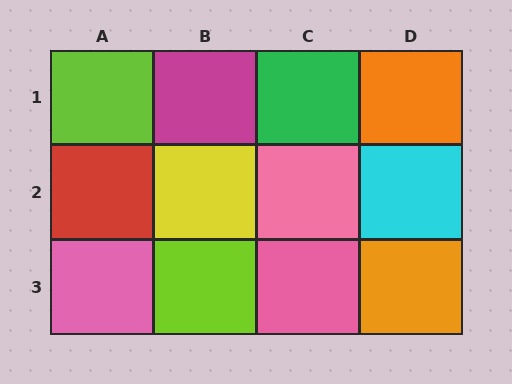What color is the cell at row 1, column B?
Magenta.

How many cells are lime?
2 cells are lime.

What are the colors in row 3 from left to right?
Pink, lime, pink, orange.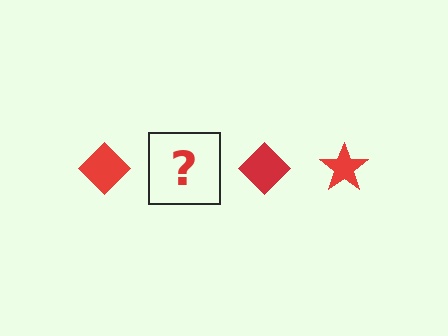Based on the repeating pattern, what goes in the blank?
The blank should be a red star.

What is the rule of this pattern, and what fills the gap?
The rule is that the pattern cycles through diamond, star shapes in red. The gap should be filled with a red star.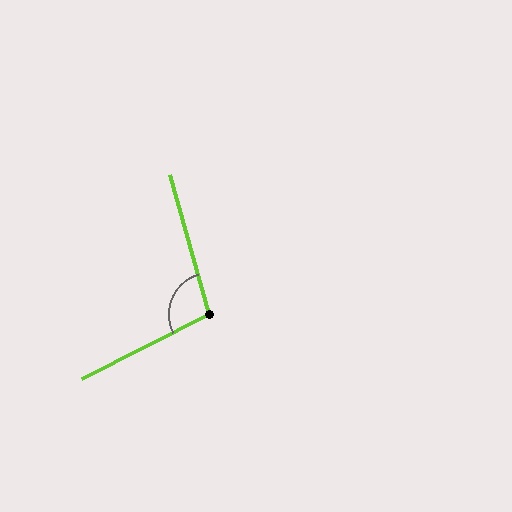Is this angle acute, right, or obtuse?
It is obtuse.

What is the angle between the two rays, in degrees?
Approximately 101 degrees.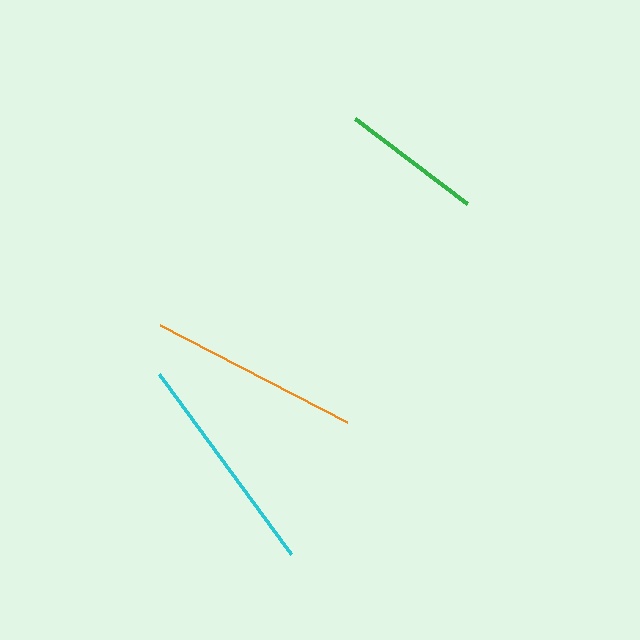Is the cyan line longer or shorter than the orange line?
The cyan line is longer than the orange line.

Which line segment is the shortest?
The green line is the shortest at approximately 141 pixels.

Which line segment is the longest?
The cyan line is the longest at approximately 224 pixels.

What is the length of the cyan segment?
The cyan segment is approximately 224 pixels long.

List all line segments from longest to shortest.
From longest to shortest: cyan, orange, green.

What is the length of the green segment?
The green segment is approximately 141 pixels long.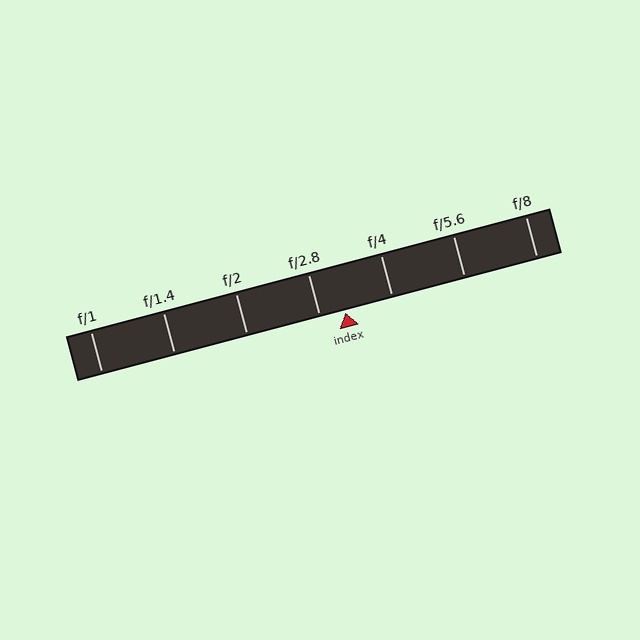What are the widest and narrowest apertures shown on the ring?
The widest aperture shown is f/1 and the narrowest is f/8.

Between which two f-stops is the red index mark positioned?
The index mark is between f/2.8 and f/4.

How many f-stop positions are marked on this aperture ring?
There are 7 f-stop positions marked.